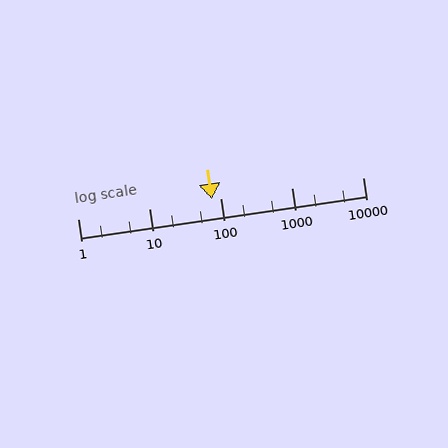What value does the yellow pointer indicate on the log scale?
The pointer indicates approximately 75.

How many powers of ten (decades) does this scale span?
The scale spans 4 decades, from 1 to 10000.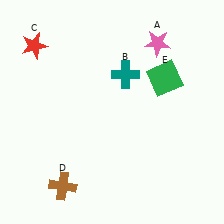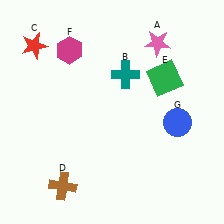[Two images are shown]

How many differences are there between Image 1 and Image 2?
There are 2 differences between the two images.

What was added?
A magenta hexagon (F), a blue circle (G) were added in Image 2.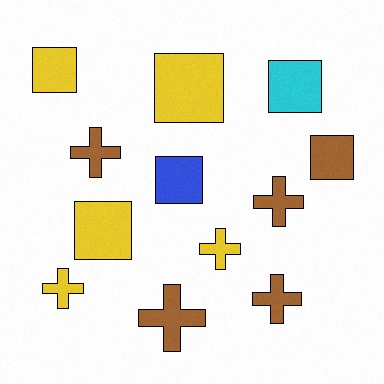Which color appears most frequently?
Yellow, with 5 objects.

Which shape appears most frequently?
Square, with 6 objects.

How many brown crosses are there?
There are 4 brown crosses.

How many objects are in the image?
There are 12 objects.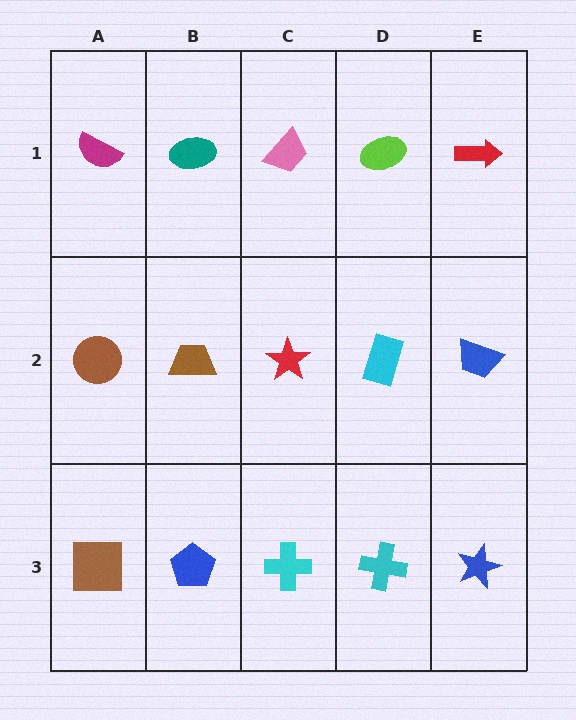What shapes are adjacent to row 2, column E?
A red arrow (row 1, column E), a blue star (row 3, column E), a cyan rectangle (row 2, column D).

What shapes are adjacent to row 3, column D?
A cyan rectangle (row 2, column D), a cyan cross (row 3, column C), a blue star (row 3, column E).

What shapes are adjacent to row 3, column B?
A brown trapezoid (row 2, column B), a brown square (row 3, column A), a cyan cross (row 3, column C).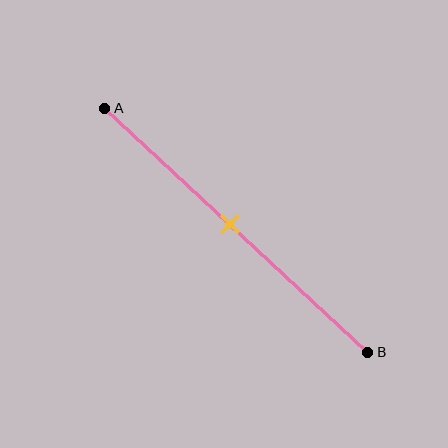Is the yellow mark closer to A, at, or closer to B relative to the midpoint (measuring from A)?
The yellow mark is approximately at the midpoint of segment AB.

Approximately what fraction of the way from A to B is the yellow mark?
The yellow mark is approximately 50% of the way from A to B.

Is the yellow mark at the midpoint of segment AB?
Yes, the mark is approximately at the midpoint.